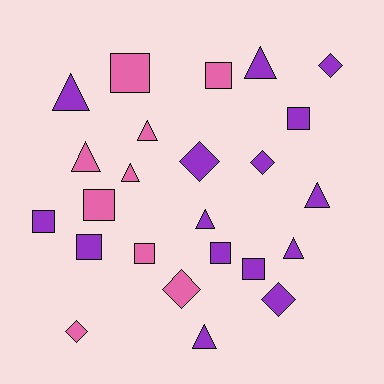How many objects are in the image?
There are 24 objects.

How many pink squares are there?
There are 4 pink squares.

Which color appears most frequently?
Purple, with 15 objects.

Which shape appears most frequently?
Triangle, with 9 objects.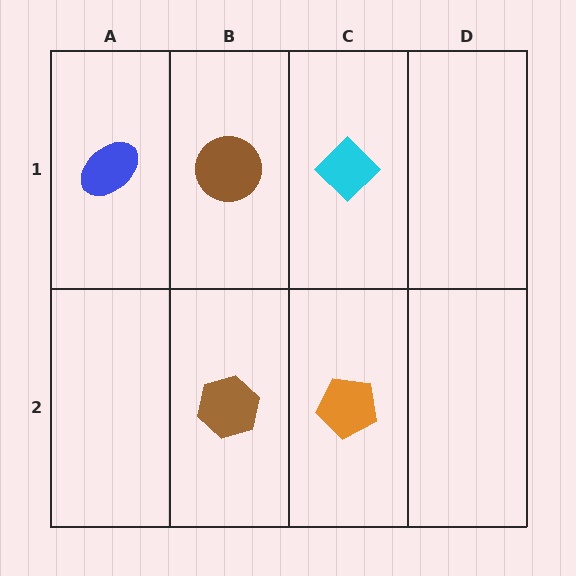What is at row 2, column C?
An orange pentagon.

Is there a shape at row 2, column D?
No, that cell is empty.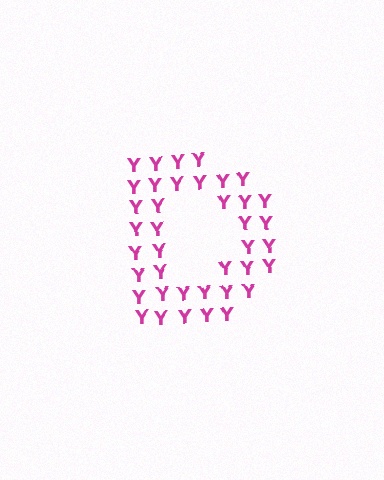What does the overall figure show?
The overall figure shows the letter D.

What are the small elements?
The small elements are letter Y's.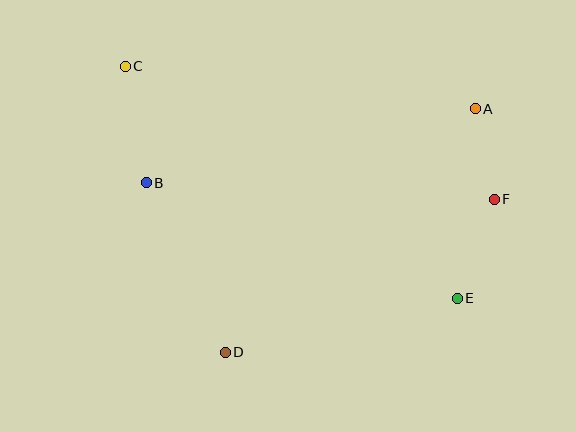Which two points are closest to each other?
Points A and F are closest to each other.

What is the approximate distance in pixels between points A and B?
The distance between A and B is approximately 337 pixels.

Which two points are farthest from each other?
Points C and E are farthest from each other.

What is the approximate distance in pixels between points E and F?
The distance between E and F is approximately 106 pixels.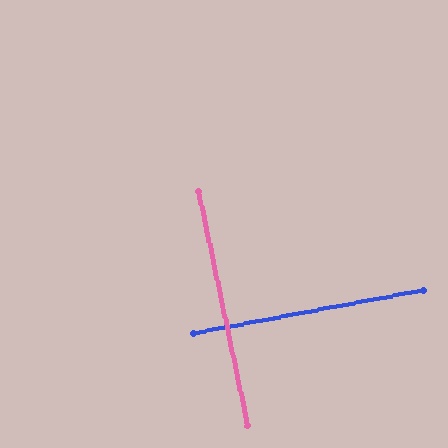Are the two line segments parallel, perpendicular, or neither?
Perpendicular — they meet at approximately 89°.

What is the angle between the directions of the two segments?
Approximately 89 degrees.